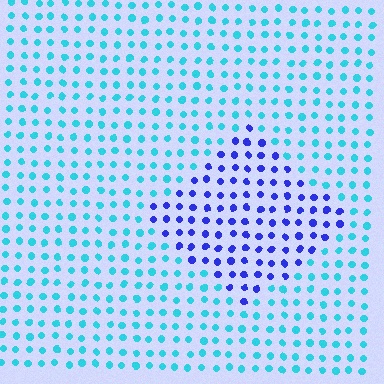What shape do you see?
I see a diamond.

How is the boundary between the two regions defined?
The boundary is defined purely by a slight shift in hue (about 54 degrees). Spacing, size, and orientation are identical on both sides.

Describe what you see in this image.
The image is filled with small cyan elements in a uniform arrangement. A diamond-shaped region is visible where the elements are tinted to a slightly different hue, forming a subtle color boundary.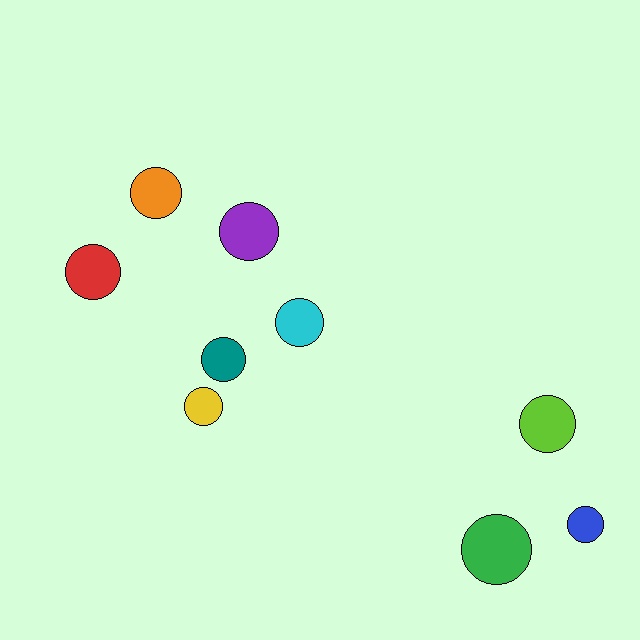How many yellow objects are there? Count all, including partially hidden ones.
There is 1 yellow object.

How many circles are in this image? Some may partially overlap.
There are 9 circles.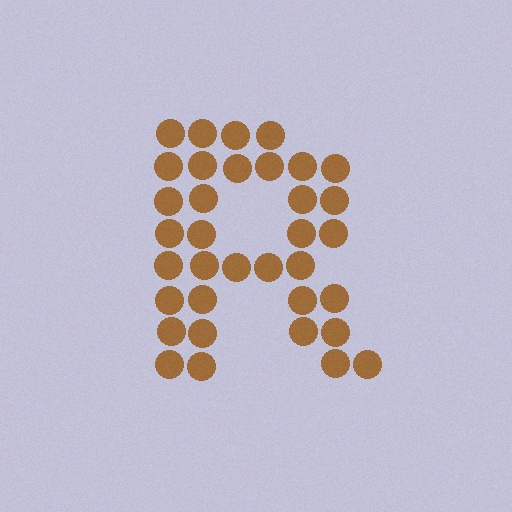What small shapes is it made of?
It is made of small circles.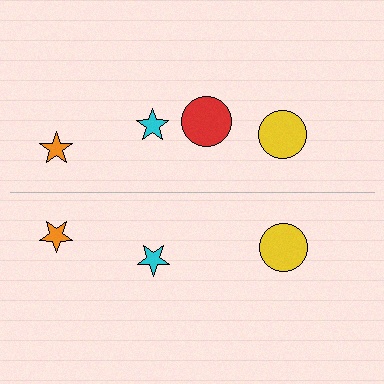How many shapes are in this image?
There are 7 shapes in this image.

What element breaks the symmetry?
A red circle is missing from the bottom side.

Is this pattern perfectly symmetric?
No, the pattern is not perfectly symmetric. A red circle is missing from the bottom side.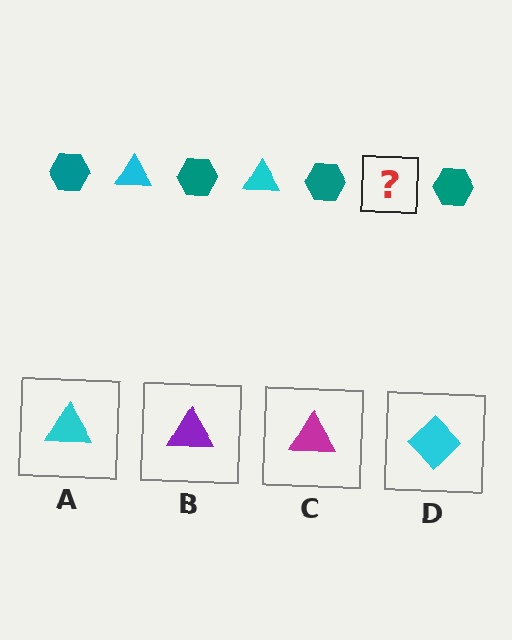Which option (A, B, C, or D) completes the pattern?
A.